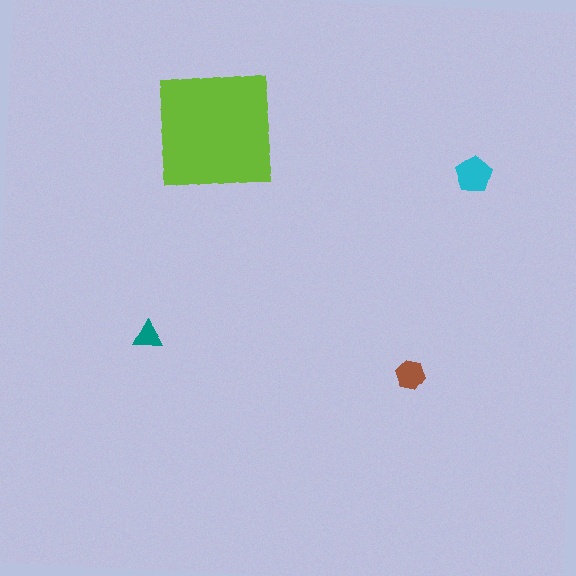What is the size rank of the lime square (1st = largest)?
1st.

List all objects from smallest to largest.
The teal triangle, the brown hexagon, the cyan pentagon, the lime square.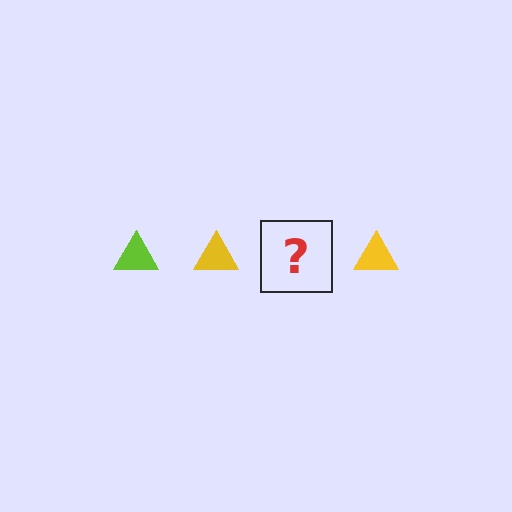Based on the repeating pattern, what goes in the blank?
The blank should be a lime triangle.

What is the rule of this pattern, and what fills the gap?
The rule is that the pattern cycles through lime, yellow triangles. The gap should be filled with a lime triangle.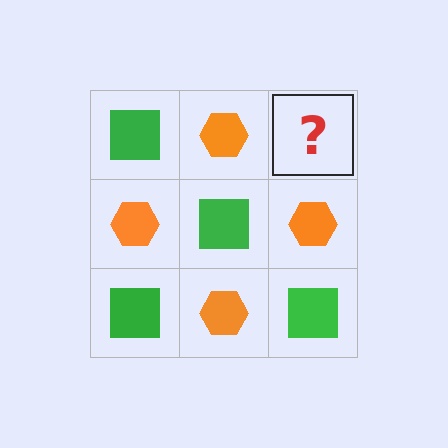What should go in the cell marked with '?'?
The missing cell should contain a green square.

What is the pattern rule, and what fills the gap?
The rule is that it alternates green square and orange hexagon in a checkerboard pattern. The gap should be filled with a green square.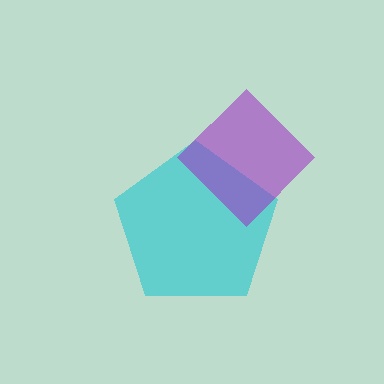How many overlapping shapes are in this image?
There are 2 overlapping shapes in the image.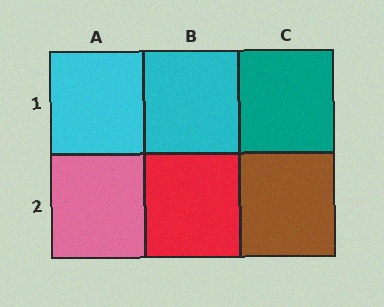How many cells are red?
1 cell is red.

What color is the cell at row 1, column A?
Cyan.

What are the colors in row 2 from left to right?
Pink, red, brown.